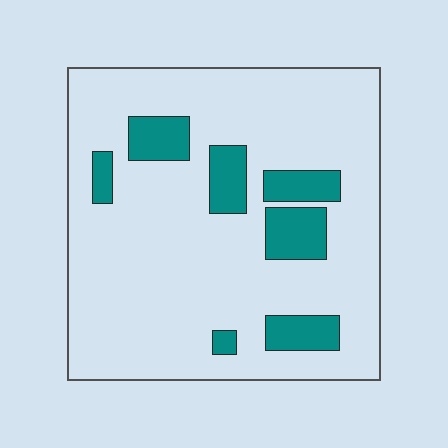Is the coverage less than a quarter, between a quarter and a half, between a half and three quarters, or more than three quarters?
Less than a quarter.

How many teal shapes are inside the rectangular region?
7.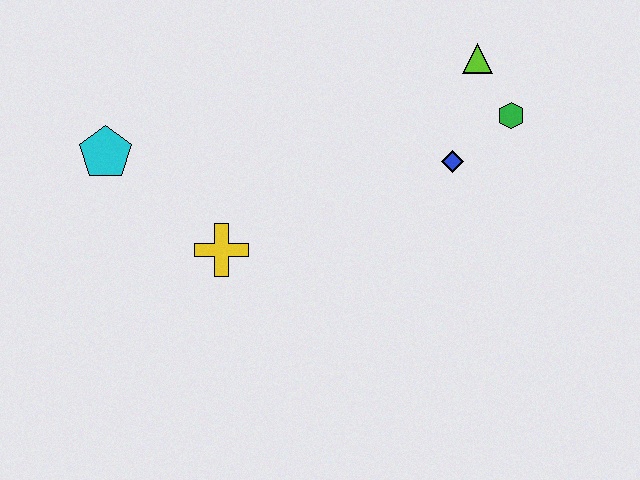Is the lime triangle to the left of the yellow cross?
No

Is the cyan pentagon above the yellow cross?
Yes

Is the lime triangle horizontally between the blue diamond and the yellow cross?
No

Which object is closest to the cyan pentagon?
The yellow cross is closest to the cyan pentagon.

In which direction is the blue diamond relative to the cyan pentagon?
The blue diamond is to the right of the cyan pentagon.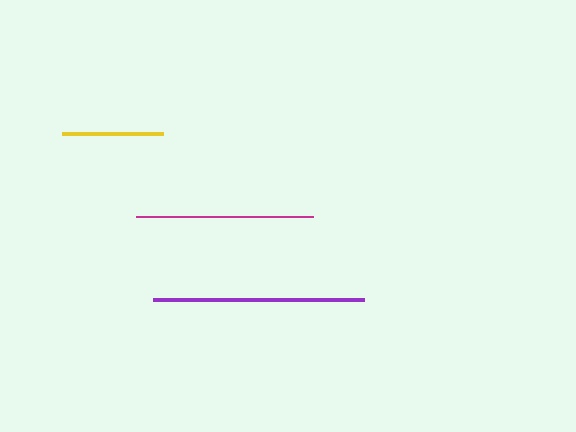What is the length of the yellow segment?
The yellow segment is approximately 101 pixels long.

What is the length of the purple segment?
The purple segment is approximately 211 pixels long.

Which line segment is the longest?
The purple line is the longest at approximately 211 pixels.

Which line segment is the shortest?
The yellow line is the shortest at approximately 101 pixels.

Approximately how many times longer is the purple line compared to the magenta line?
The purple line is approximately 1.2 times the length of the magenta line.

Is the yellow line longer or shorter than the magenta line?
The magenta line is longer than the yellow line.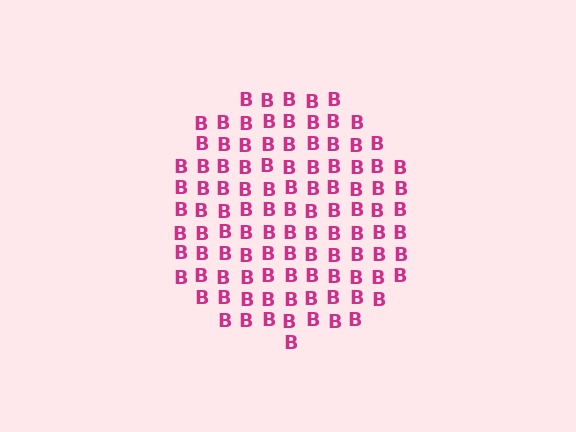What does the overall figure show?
The overall figure shows a circle.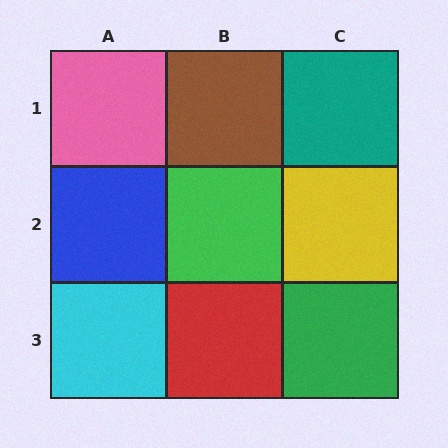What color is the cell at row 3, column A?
Cyan.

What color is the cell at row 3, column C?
Green.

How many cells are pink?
1 cell is pink.